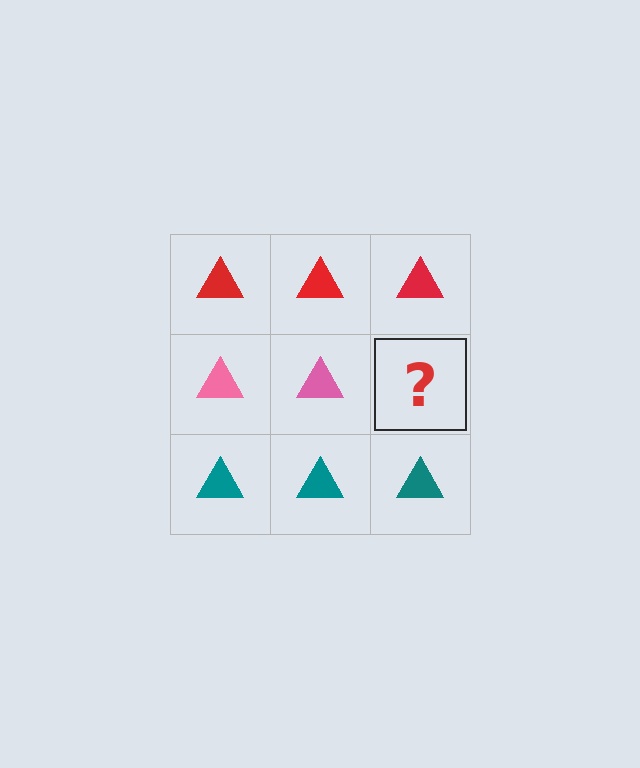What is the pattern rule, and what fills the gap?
The rule is that each row has a consistent color. The gap should be filled with a pink triangle.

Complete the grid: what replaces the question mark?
The question mark should be replaced with a pink triangle.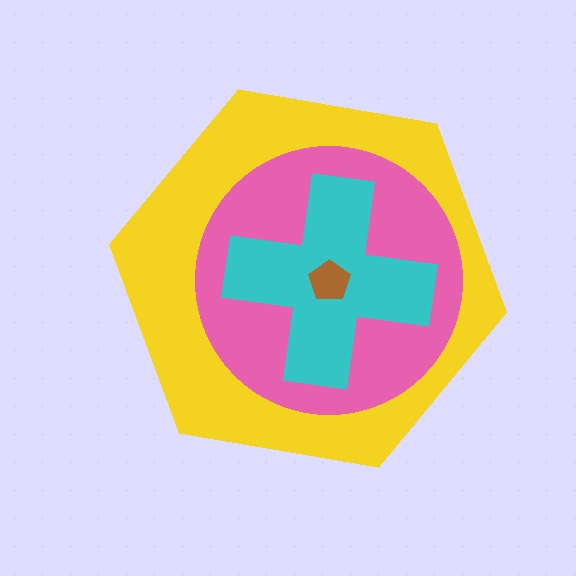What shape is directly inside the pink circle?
The cyan cross.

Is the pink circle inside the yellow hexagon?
Yes.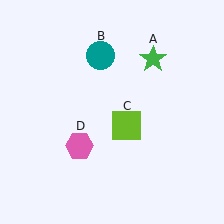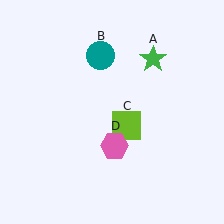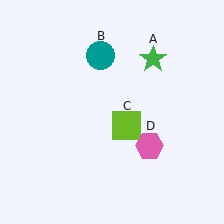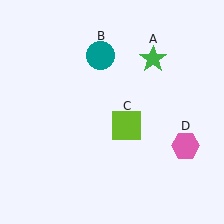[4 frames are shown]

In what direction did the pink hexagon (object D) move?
The pink hexagon (object D) moved right.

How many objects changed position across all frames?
1 object changed position: pink hexagon (object D).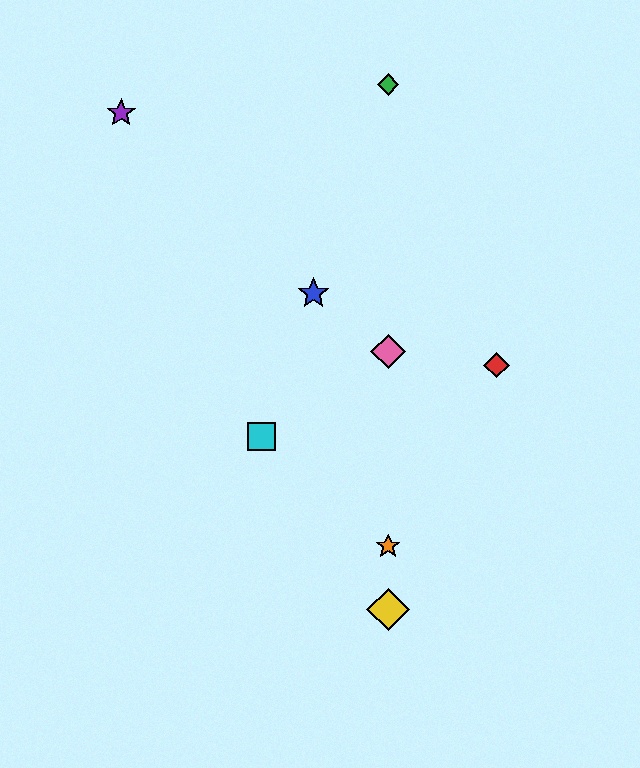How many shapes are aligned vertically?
4 shapes (the green diamond, the yellow diamond, the orange star, the pink diamond) are aligned vertically.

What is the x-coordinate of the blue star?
The blue star is at x≈313.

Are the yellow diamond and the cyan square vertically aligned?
No, the yellow diamond is at x≈388 and the cyan square is at x≈262.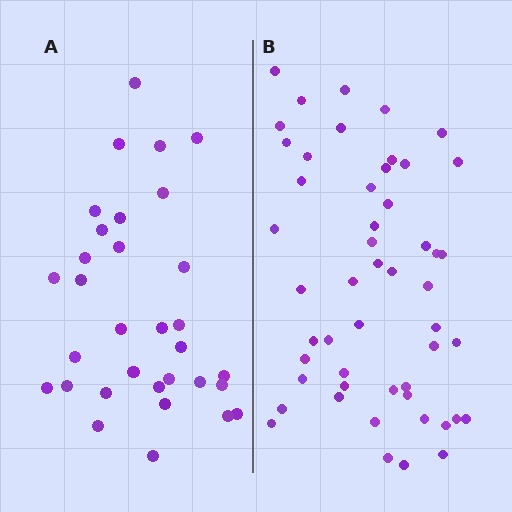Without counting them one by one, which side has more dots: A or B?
Region B (the right region) has more dots.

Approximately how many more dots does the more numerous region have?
Region B has approximately 20 more dots than region A.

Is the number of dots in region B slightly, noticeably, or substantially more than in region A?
Region B has substantially more. The ratio is roughly 1.6 to 1.